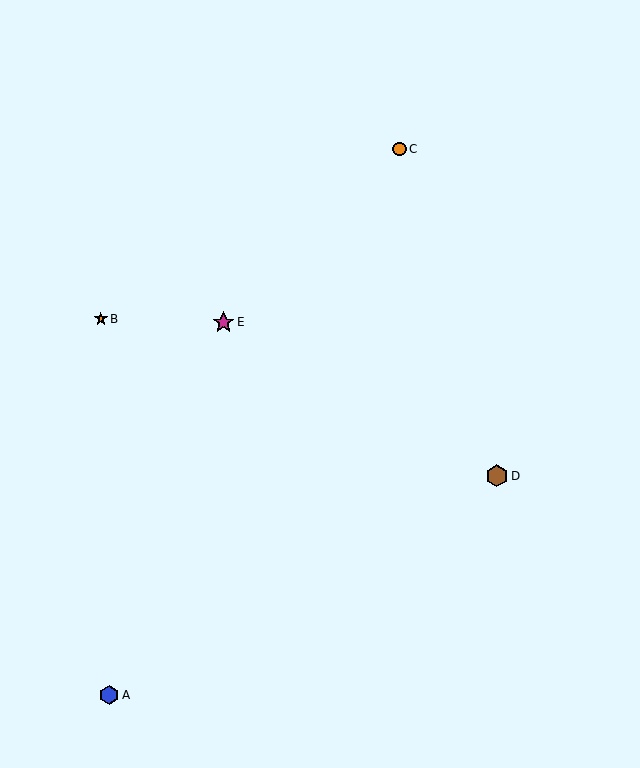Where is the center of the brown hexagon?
The center of the brown hexagon is at (497, 476).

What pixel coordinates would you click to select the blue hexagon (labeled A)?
Click at (109, 695) to select the blue hexagon A.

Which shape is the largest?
The brown hexagon (labeled D) is the largest.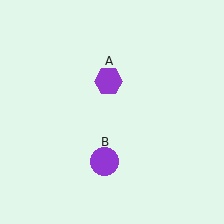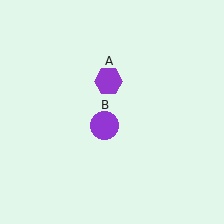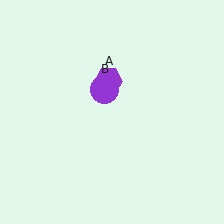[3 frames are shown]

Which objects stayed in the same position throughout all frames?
Purple hexagon (object A) remained stationary.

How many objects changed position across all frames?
1 object changed position: purple circle (object B).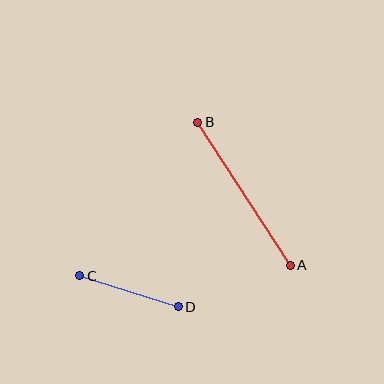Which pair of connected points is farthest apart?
Points A and B are farthest apart.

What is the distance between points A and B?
The distance is approximately 170 pixels.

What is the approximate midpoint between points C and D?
The midpoint is at approximately (129, 291) pixels.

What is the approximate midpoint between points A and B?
The midpoint is at approximately (244, 194) pixels.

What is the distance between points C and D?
The distance is approximately 104 pixels.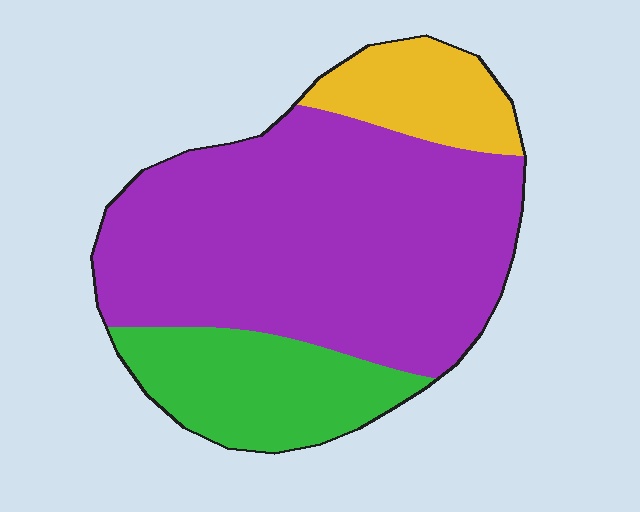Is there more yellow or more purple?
Purple.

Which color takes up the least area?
Yellow, at roughly 15%.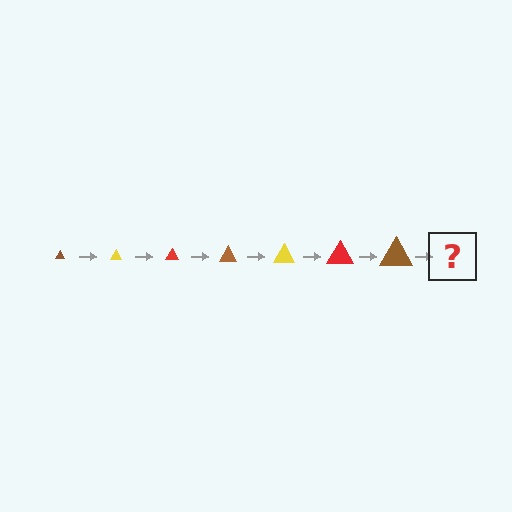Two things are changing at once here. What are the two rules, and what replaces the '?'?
The two rules are that the triangle grows larger each step and the color cycles through brown, yellow, and red. The '?' should be a yellow triangle, larger than the previous one.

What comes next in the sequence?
The next element should be a yellow triangle, larger than the previous one.